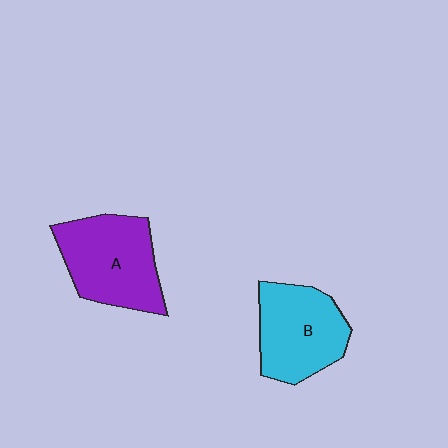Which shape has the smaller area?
Shape B (cyan).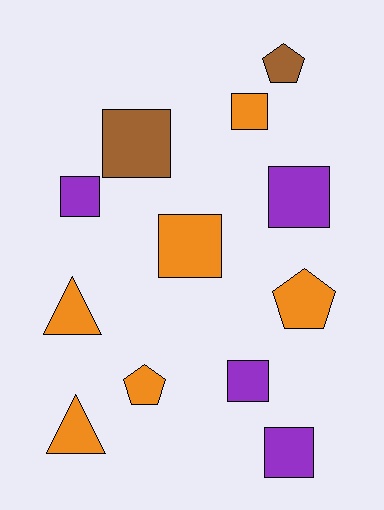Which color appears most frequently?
Orange, with 6 objects.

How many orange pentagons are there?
There are 2 orange pentagons.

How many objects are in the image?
There are 12 objects.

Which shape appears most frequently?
Square, with 7 objects.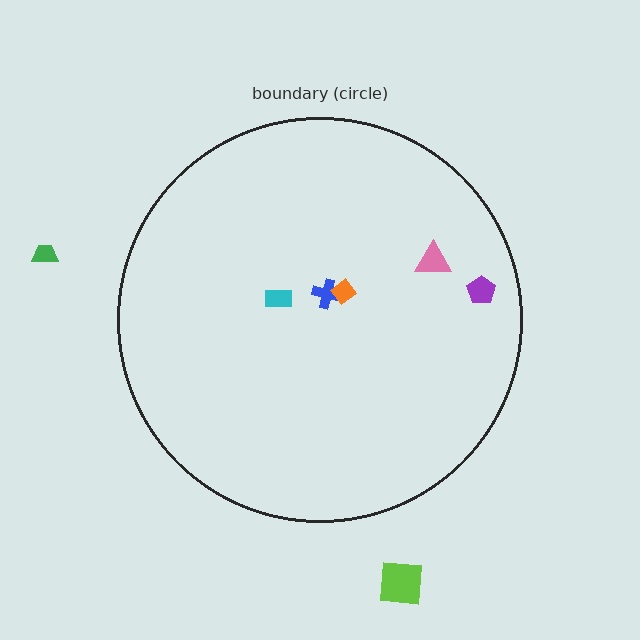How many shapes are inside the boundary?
5 inside, 2 outside.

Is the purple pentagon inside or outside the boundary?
Inside.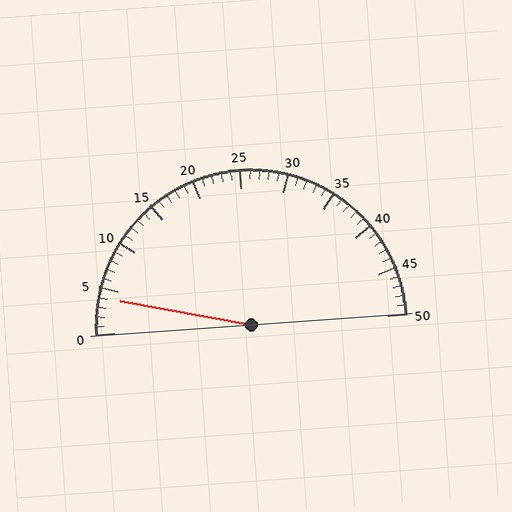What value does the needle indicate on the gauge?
The needle indicates approximately 4.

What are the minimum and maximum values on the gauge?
The gauge ranges from 0 to 50.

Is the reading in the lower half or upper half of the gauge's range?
The reading is in the lower half of the range (0 to 50).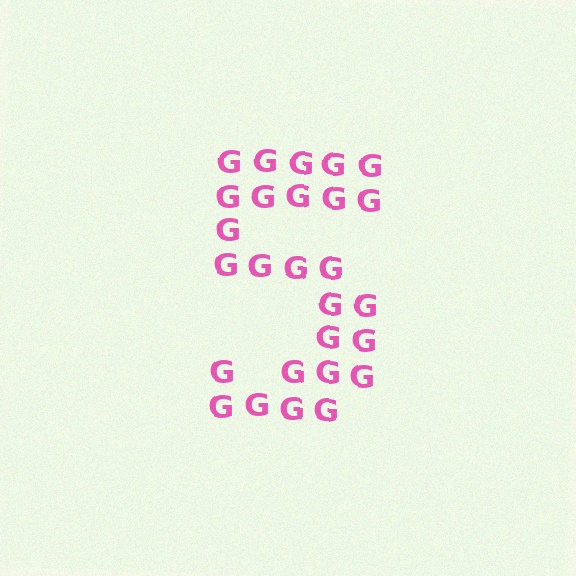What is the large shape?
The large shape is the digit 5.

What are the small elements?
The small elements are letter G's.